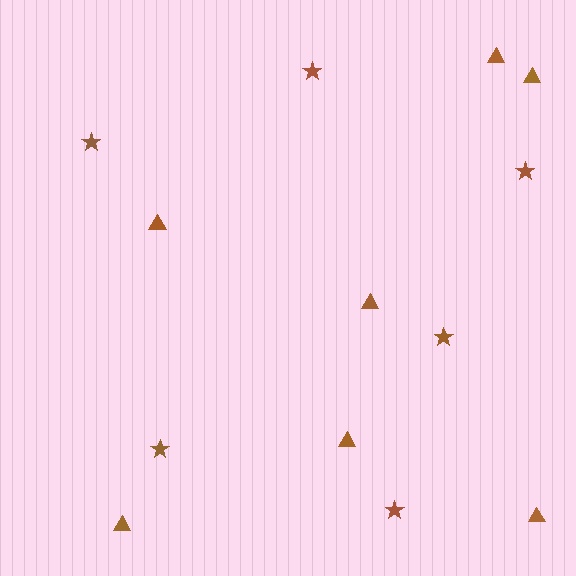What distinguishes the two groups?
There are 2 groups: one group of stars (6) and one group of triangles (7).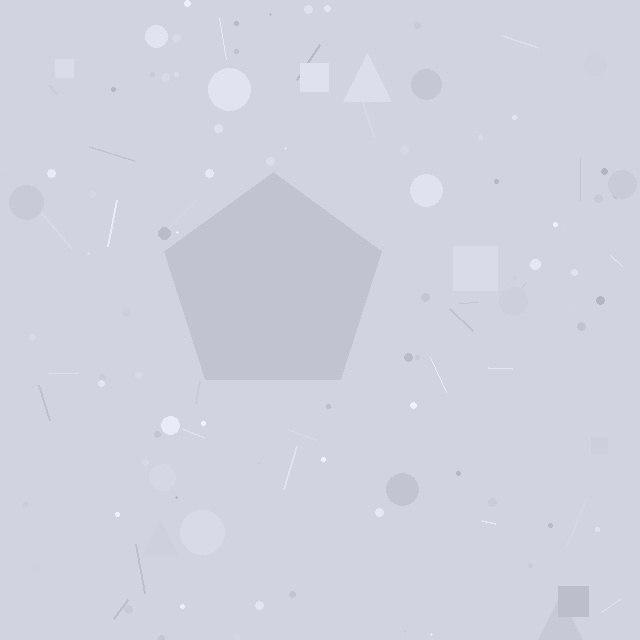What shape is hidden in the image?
A pentagon is hidden in the image.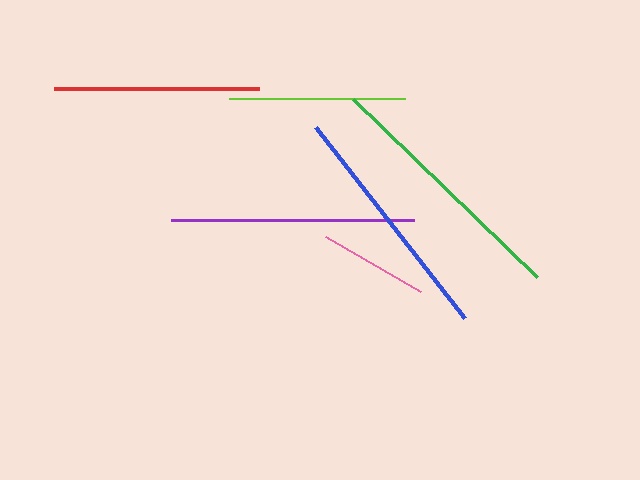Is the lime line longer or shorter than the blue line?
The blue line is longer than the lime line.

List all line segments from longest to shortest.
From longest to shortest: green, purple, blue, red, lime, pink.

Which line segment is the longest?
The green line is the longest at approximately 256 pixels.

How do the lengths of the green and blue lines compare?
The green and blue lines are approximately the same length.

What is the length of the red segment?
The red segment is approximately 205 pixels long.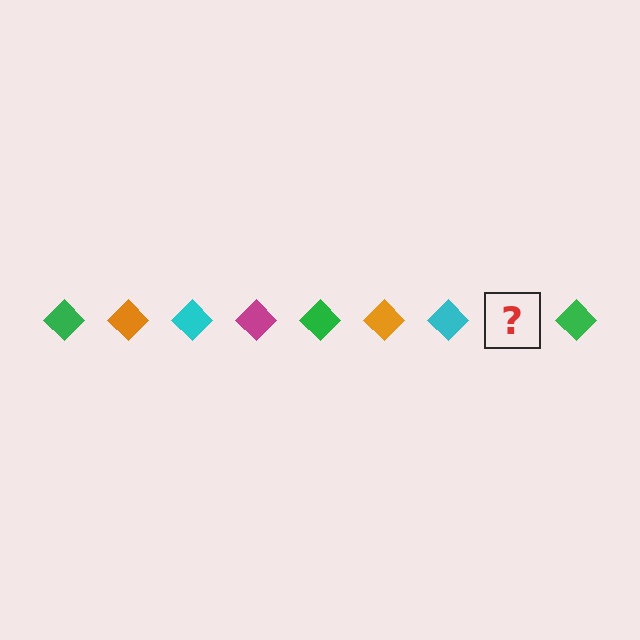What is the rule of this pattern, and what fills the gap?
The rule is that the pattern cycles through green, orange, cyan, magenta diamonds. The gap should be filled with a magenta diamond.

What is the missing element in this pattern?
The missing element is a magenta diamond.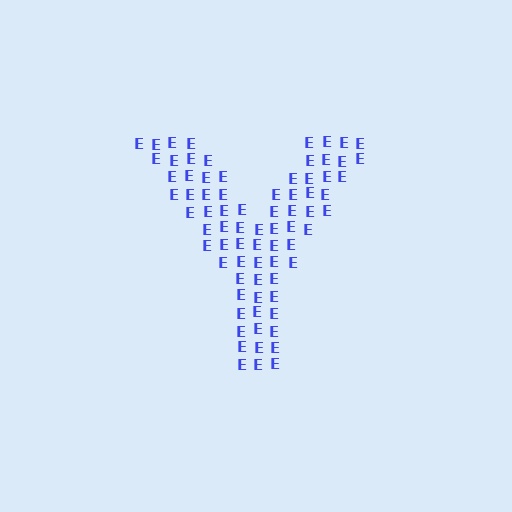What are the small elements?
The small elements are letter E's.